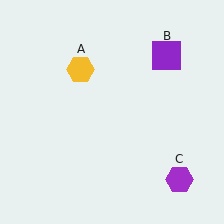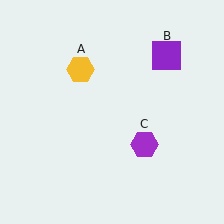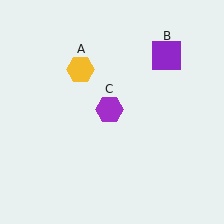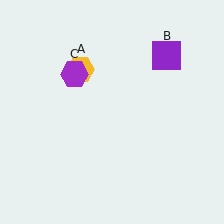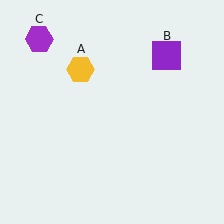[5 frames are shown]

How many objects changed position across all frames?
1 object changed position: purple hexagon (object C).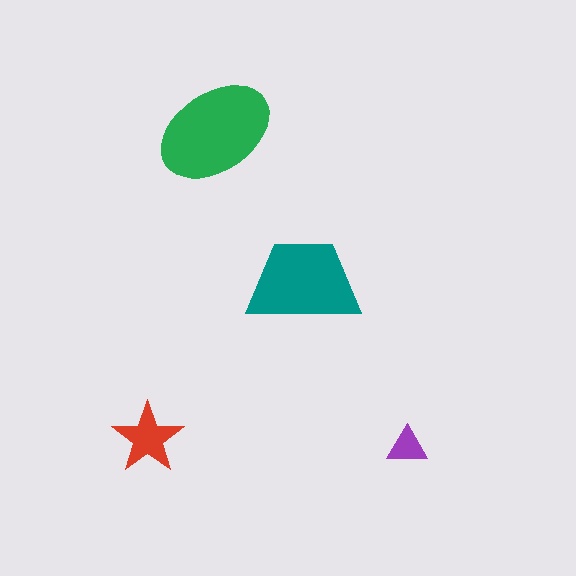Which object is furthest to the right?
The purple triangle is rightmost.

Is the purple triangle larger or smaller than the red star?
Smaller.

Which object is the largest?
The green ellipse.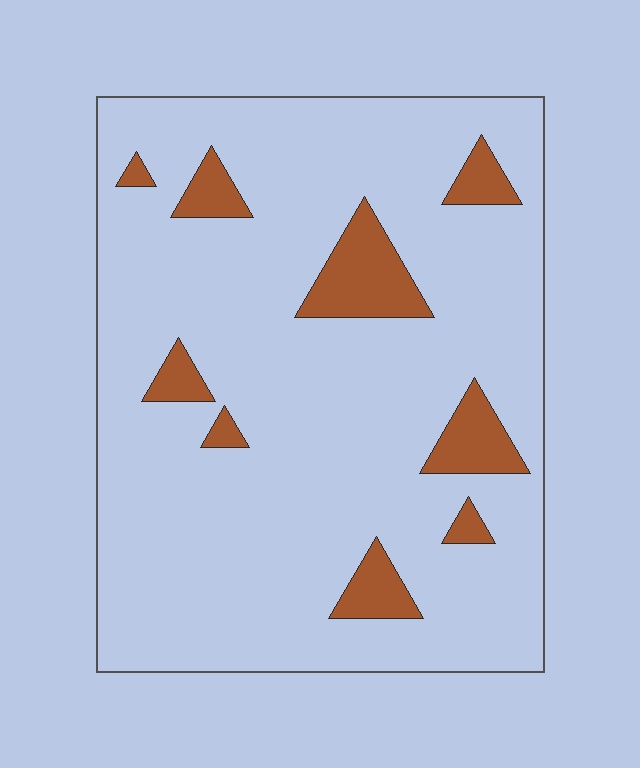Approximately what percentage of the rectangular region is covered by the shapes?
Approximately 10%.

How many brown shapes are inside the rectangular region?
9.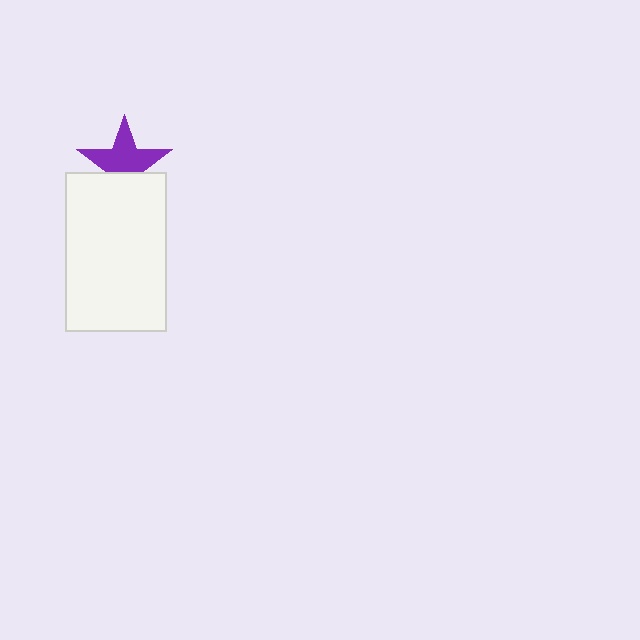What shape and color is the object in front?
The object in front is a white rectangle.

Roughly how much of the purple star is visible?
About half of it is visible (roughly 63%).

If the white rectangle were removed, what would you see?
You would see the complete purple star.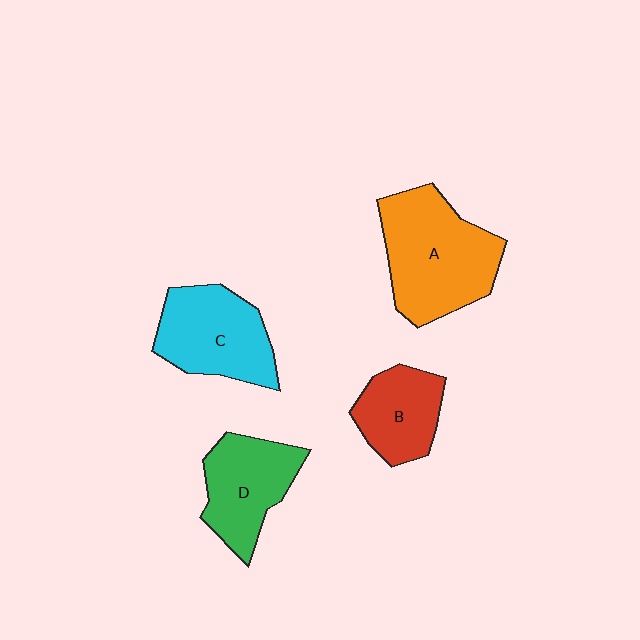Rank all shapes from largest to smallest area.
From largest to smallest: A (orange), C (cyan), D (green), B (red).